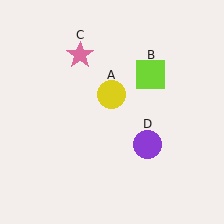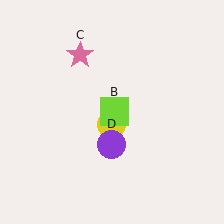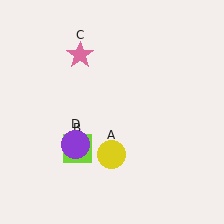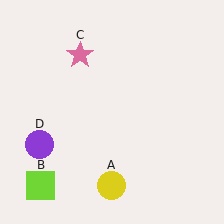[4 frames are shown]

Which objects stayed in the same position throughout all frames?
Pink star (object C) remained stationary.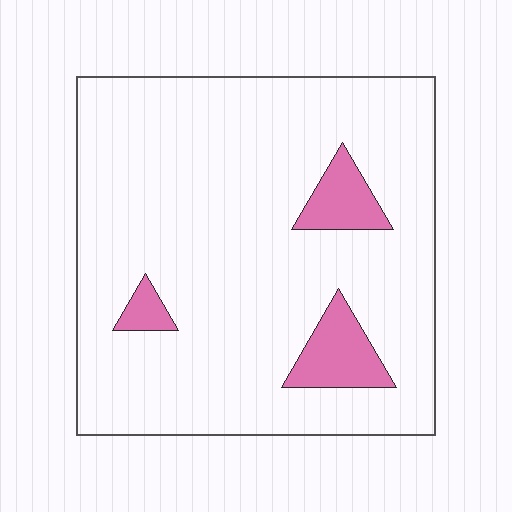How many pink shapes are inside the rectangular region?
3.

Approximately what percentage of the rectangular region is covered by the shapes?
Approximately 10%.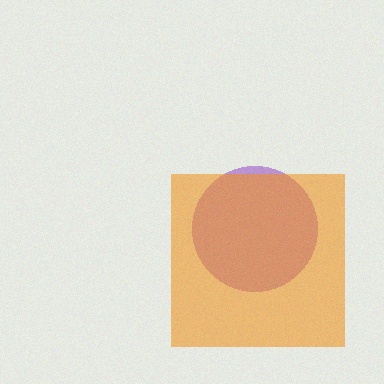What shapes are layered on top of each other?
The layered shapes are: a purple circle, an orange square.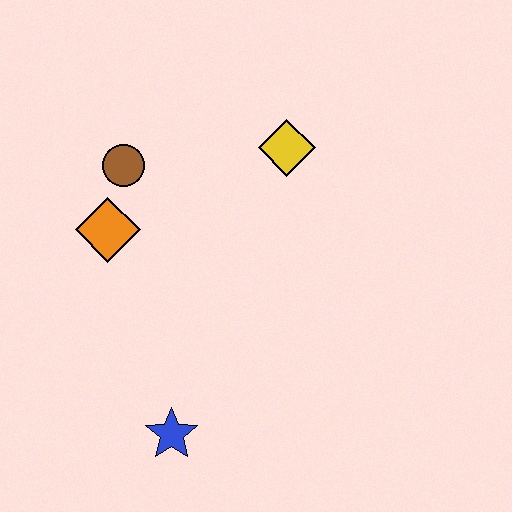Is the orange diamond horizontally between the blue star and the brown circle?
No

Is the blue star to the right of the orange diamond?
Yes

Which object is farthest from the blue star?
The yellow diamond is farthest from the blue star.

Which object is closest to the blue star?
The orange diamond is closest to the blue star.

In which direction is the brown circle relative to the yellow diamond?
The brown circle is to the left of the yellow diamond.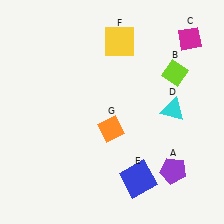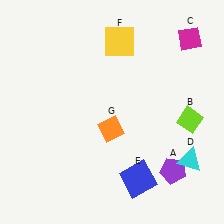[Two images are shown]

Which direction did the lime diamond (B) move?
The lime diamond (B) moved down.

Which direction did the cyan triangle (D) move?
The cyan triangle (D) moved down.